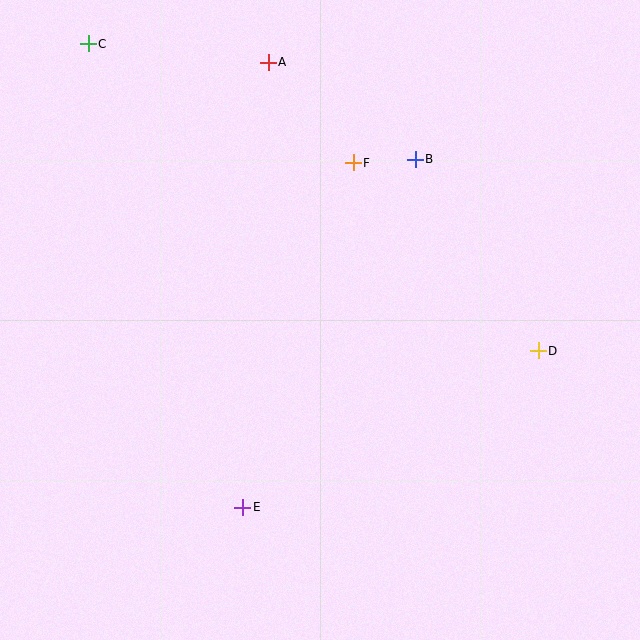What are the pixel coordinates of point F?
Point F is at (353, 163).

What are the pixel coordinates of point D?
Point D is at (538, 351).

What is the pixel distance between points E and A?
The distance between E and A is 446 pixels.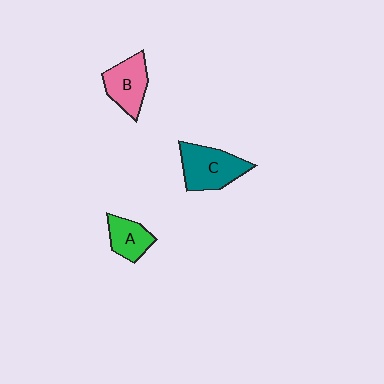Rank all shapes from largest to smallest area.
From largest to smallest: C (teal), B (pink), A (green).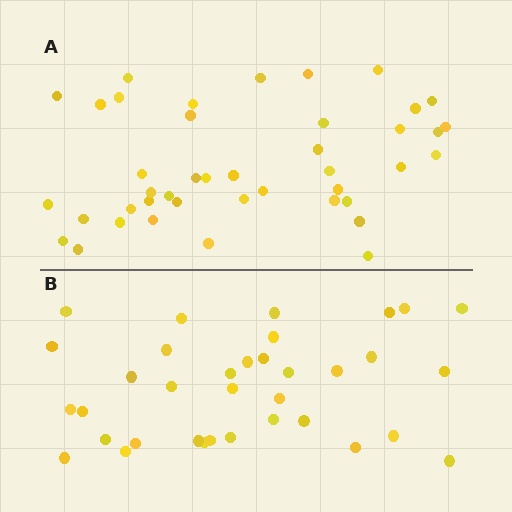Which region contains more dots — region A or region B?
Region A (the top region) has more dots.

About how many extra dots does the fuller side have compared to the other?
Region A has roughly 8 or so more dots than region B.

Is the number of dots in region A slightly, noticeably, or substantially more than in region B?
Region A has only slightly more — the two regions are fairly close. The ratio is roughly 1.2 to 1.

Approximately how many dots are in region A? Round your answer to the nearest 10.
About 40 dots. (The exact count is 42, which rounds to 40.)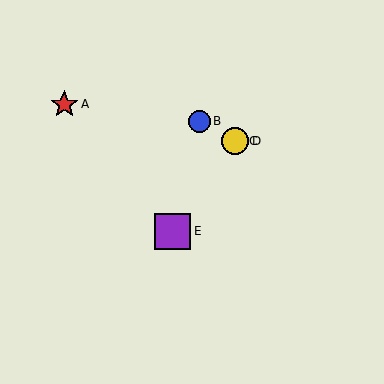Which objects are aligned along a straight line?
Objects C, D, E are aligned along a straight line.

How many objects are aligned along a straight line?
3 objects (C, D, E) are aligned along a straight line.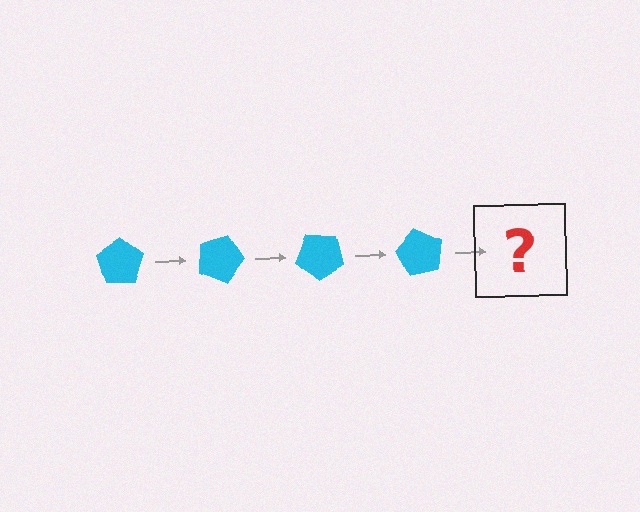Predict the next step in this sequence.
The next step is a cyan pentagon rotated 80 degrees.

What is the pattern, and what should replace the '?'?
The pattern is that the pentagon rotates 20 degrees each step. The '?' should be a cyan pentagon rotated 80 degrees.